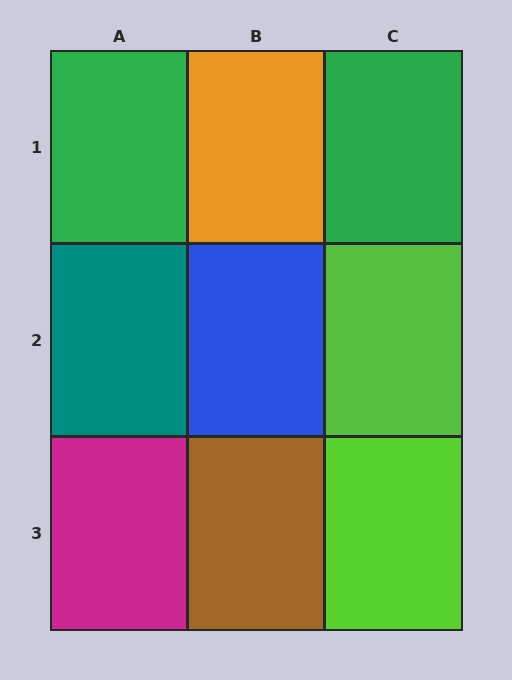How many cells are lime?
2 cells are lime.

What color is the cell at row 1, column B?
Orange.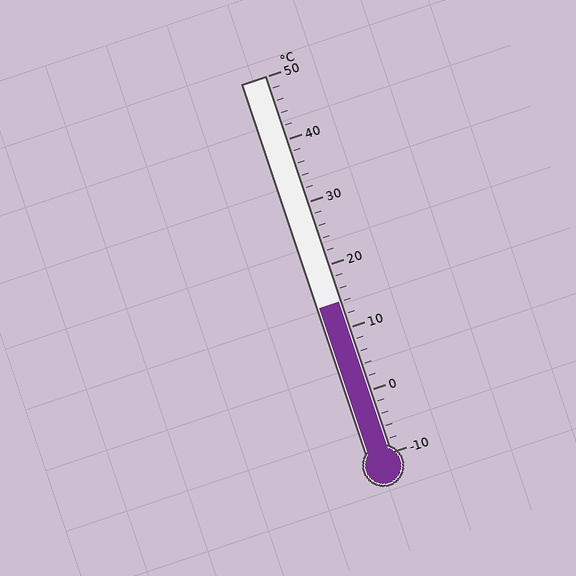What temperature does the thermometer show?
The thermometer shows approximately 14°C.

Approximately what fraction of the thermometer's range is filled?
The thermometer is filled to approximately 40% of its range.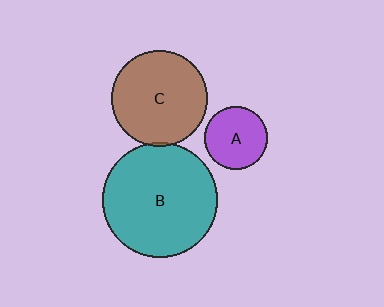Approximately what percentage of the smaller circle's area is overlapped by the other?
Approximately 5%.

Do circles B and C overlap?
Yes.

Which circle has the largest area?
Circle B (teal).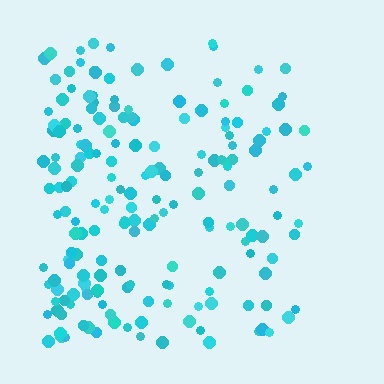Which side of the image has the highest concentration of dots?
The left.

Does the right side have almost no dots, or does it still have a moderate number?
Still a moderate number, just noticeably fewer than the left.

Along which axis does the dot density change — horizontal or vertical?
Horizontal.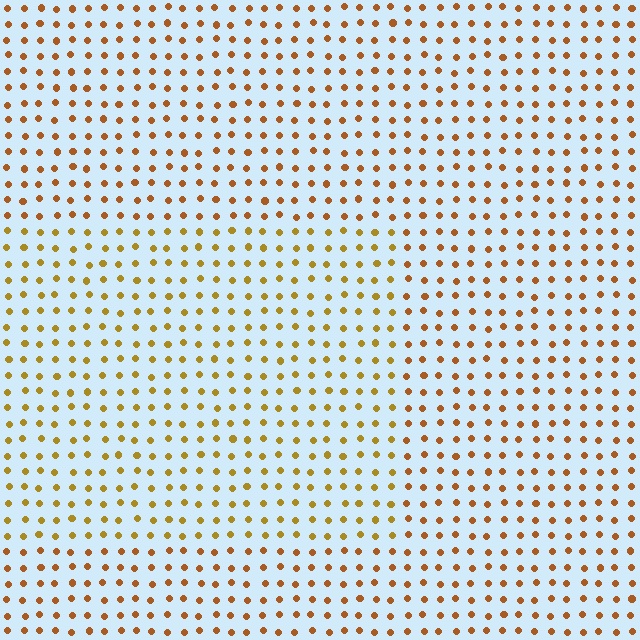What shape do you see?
I see a rectangle.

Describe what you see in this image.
The image is filled with small brown elements in a uniform arrangement. A rectangle-shaped region is visible where the elements are tinted to a slightly different hue, forming a subtle color boundary.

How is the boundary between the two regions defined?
The boundary is defined purely by a slight shift in hue (about 22 degrees). Spacing, size, and orientation are identical on both sides.